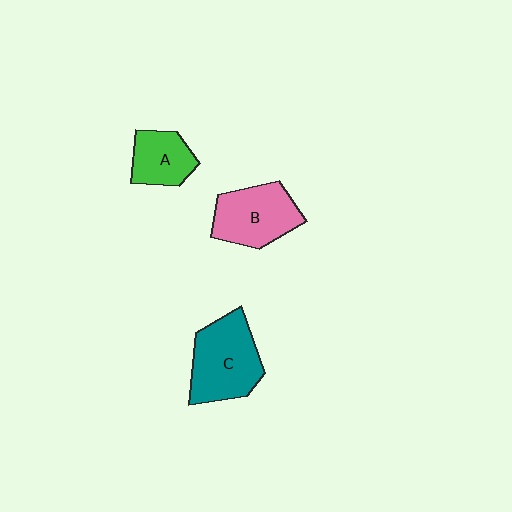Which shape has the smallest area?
Shape A (green).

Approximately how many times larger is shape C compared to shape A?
Approximately 1.7 times.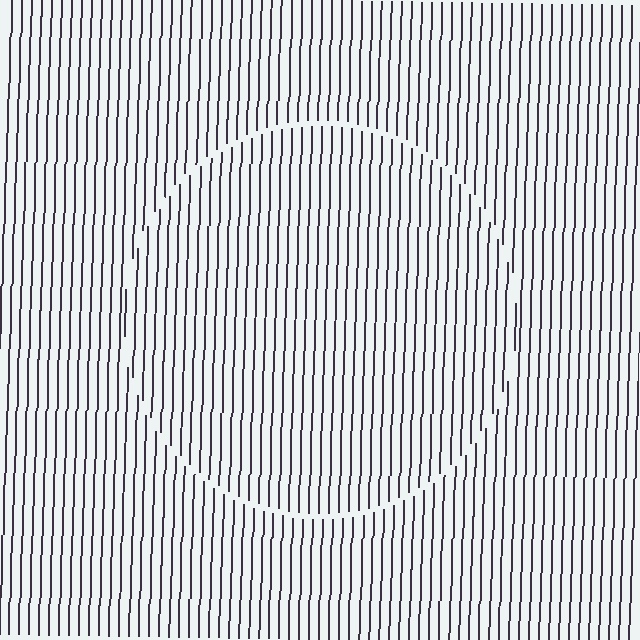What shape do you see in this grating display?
An illusory circle. The interior of the shape contains the same grating, shifted by half a period — the contour is defined by the phase discontinuity where line-ends from the inner and outer gratings abut.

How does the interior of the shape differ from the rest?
The interior of the shape contains the same grating, shifted by half a period — the contour is defined by the phase discontinuity where line-ends from the inner and outer gratings abut.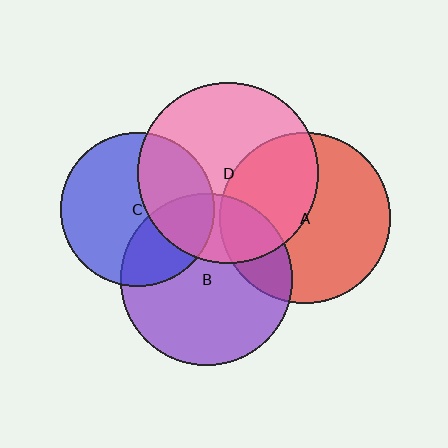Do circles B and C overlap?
Yes.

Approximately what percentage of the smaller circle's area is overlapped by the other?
Approximately 30%.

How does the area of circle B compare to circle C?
Approximately 1.3 times.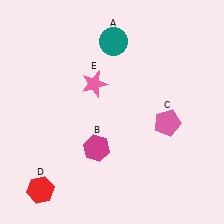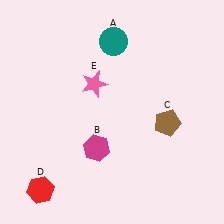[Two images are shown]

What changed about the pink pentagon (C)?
In Image 1, C is pink. In Image 2, it changed to brown.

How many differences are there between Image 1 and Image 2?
There is 1 difference between the two images.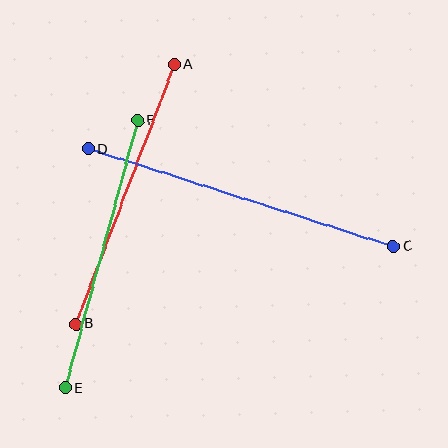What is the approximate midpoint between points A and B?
The midpoint is at approximately (125, 194) pixels.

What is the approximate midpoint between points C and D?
The midpoint is at approximately (241, 198) pixels.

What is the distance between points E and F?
The distance is approximately 277 pixels.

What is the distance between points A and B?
The distance is approximately 278 pixels.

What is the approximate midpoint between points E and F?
The midpoint is at approximately (101, 254) pixels.